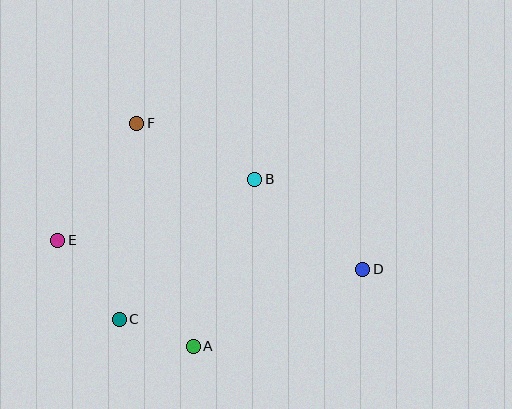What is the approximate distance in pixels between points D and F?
The distance between D and F is approximately 269 pixels.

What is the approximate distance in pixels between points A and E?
The distance between A and E is approximately 172 pixels.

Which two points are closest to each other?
Points A and C are closest to each other.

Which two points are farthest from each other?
Points D and E are farthest from each other.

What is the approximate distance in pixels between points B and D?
The distance between B and D is approximately 141 pixels.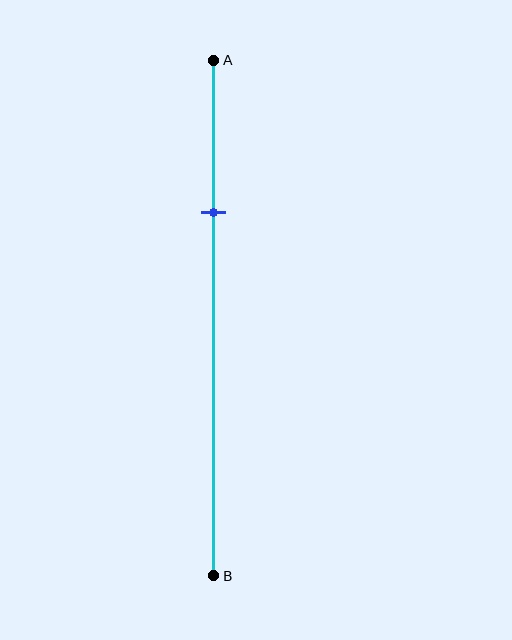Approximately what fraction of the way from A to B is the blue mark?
The blue mark is approximately 30% of the way from A to B.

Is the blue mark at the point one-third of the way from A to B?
No, the mark is at about 30% from A, not at the 33% one-third point.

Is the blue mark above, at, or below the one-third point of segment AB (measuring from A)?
The blue mark is above the one-third point of segment AB.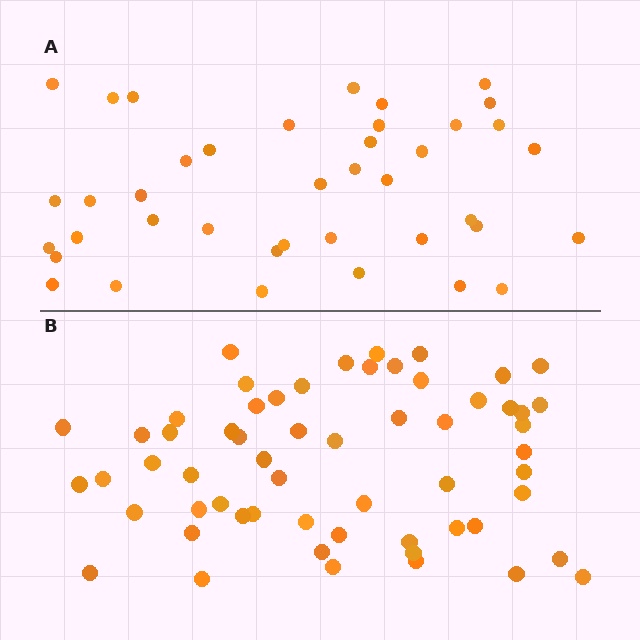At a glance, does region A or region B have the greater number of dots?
Region B (the bottom region) has more dots.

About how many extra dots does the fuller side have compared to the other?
Region B has approximately 20 more dots than region A.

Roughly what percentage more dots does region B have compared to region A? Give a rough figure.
About 50% more.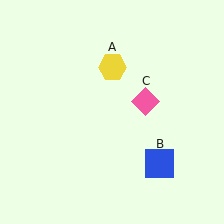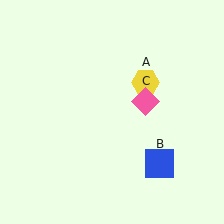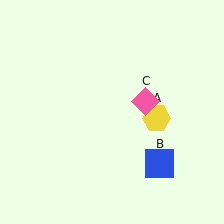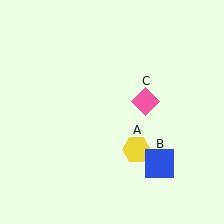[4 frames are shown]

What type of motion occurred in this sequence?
The yellow hexagon (object A) rotated clockwise around the center of the scene.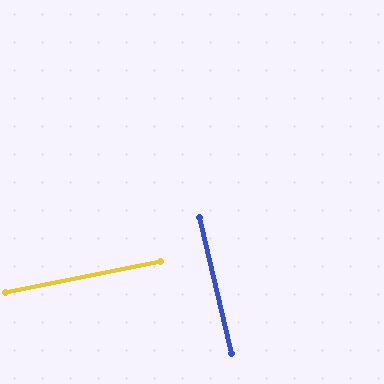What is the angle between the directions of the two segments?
Approximately 88 degrees.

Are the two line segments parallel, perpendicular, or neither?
Perpendicular — they meet at approximately 88°.